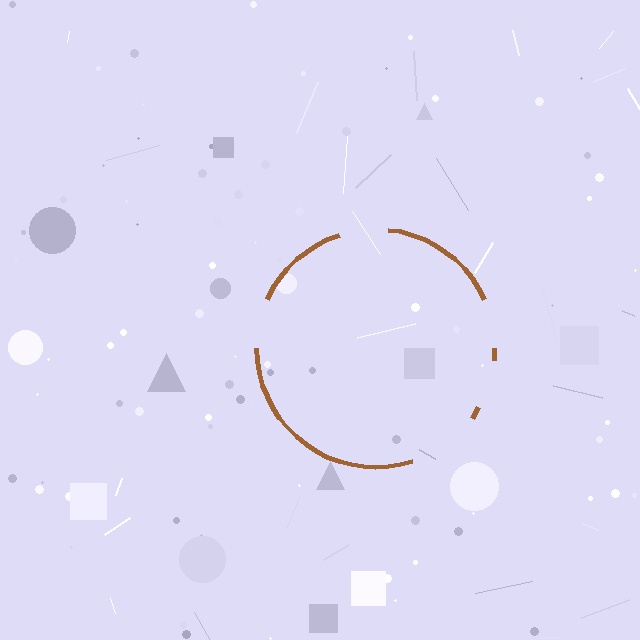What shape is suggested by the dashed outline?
The dashed outline suggests a circle.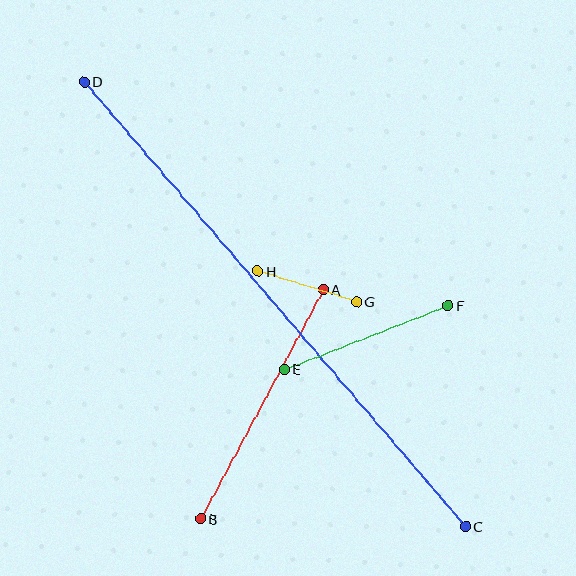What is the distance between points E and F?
The distance is approximately 176 pixels.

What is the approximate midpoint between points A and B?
The midpoint is at approximately (262, 404) pixels.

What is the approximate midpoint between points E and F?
The midpoint is at approximately (366, 337) pixels.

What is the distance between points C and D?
The distance is approximately 586 pixels.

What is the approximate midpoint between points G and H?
The midpoint is at approximately (307, 286) pixels.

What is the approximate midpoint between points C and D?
The midpoint is at approximately (275, 304) pixels.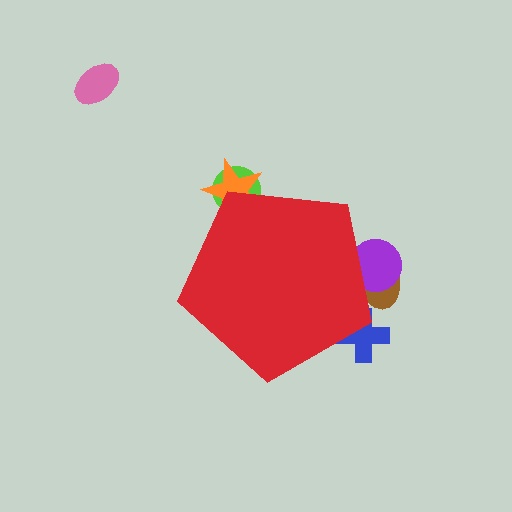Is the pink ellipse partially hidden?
No, the pink ellipse is fully visible.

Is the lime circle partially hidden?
Yes, the lime circle is partially hidden behind the red pentagon.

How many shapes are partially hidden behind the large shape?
5 shapes are partially hidden.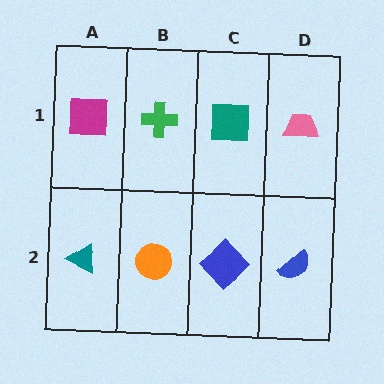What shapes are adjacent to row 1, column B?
An orange circle (row 2, column B), a magenta square (row 1, column A), a teal square (row 1, column C).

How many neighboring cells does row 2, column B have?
3.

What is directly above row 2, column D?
A pink trapezoid.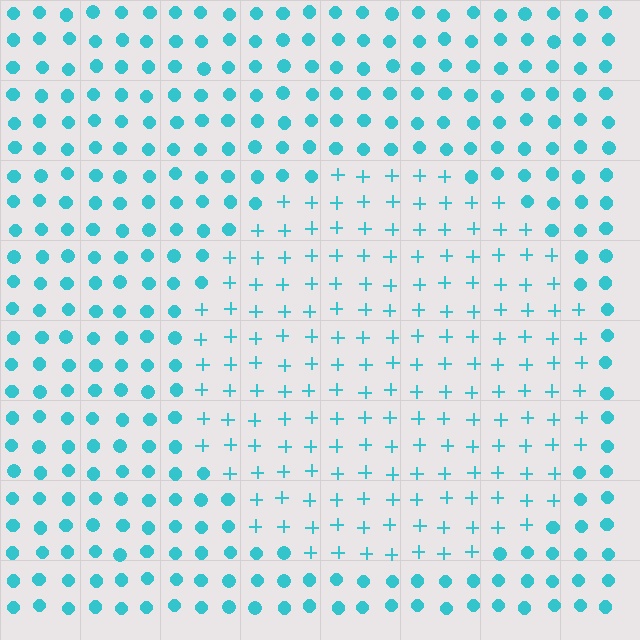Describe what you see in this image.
The image is filled with small cyan elements arranged in a uniform grid. A circle-shaped region contains plus signs, while the surrounding area contains circles. The boundary is defined purely by the change in element shape.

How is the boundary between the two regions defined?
The boundary is defined by a change in element shape: plus signs inside vs. circles outside. All elements share the same color and spacing.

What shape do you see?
I see a circle.